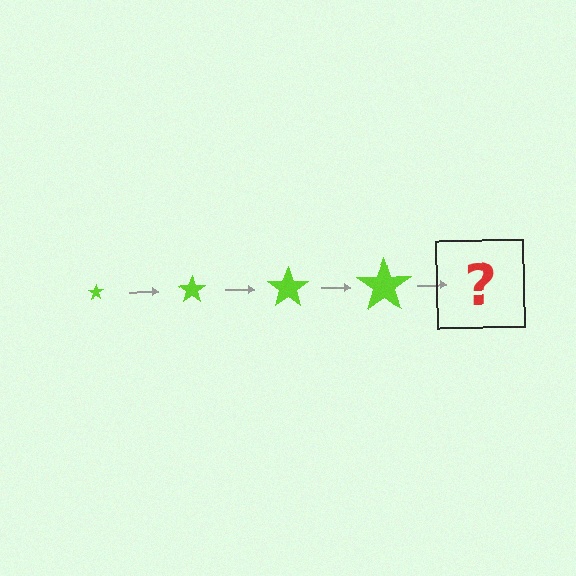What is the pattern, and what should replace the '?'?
The pattern is that the star gets progressively larger each step. The '?' should be a lime star, larger than the previous one.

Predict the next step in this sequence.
The next step is a lime star, larger than the previous one.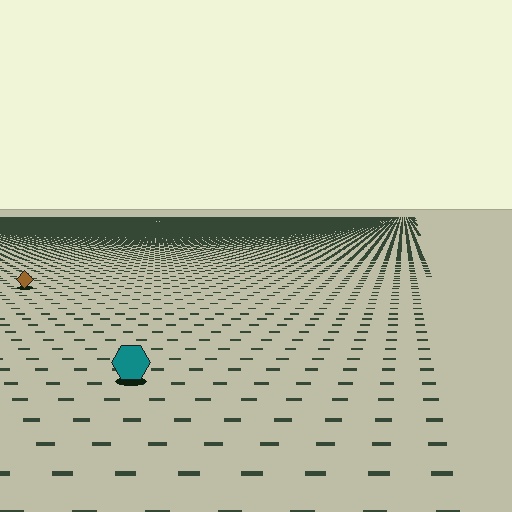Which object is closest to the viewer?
The teal hexagon is closest. The texture marks near it are larger and more spread out.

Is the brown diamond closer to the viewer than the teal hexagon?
No. The teal hexagon is closer — you can tell from the texture gradient: the ground texture is coarser near it.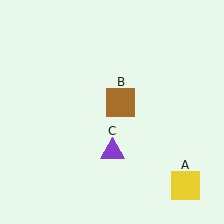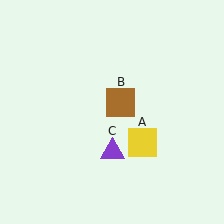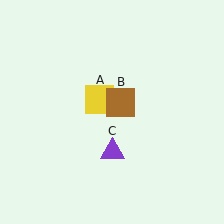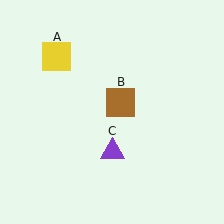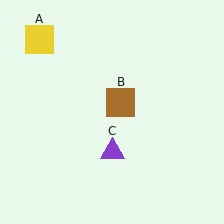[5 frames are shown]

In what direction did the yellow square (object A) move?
The yellow square (object A) moved up and to the left.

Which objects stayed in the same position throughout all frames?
Brown square (object B) and purple triangle (object C) remained stationary.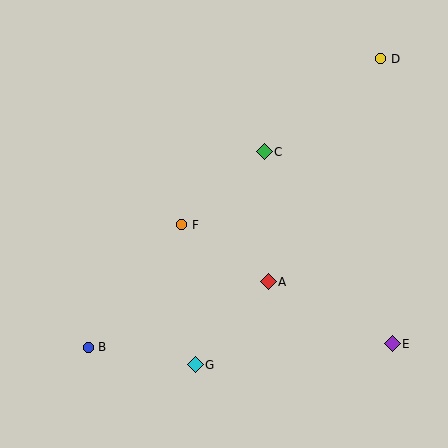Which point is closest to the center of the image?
Point F at (182, 225) is closest to the center.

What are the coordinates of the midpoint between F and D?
The midpoint between F and D is at (281, 142).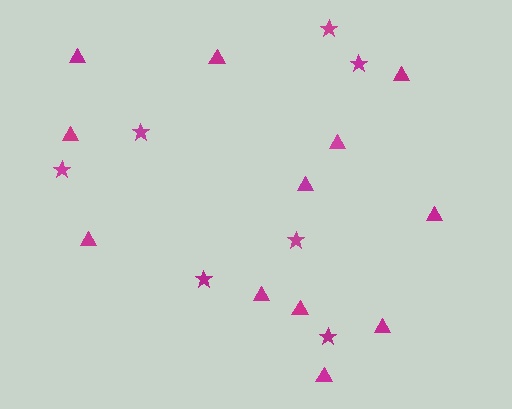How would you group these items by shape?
There are 2 groups: one group of stars (7) and one group of triangles (12).